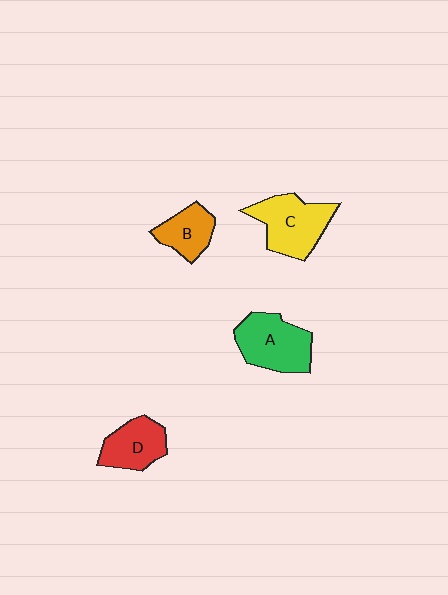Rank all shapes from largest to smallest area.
From largest to smallest: C (yellow), A (green), D (red), B (orange).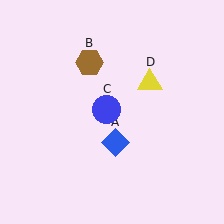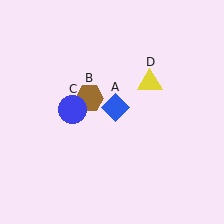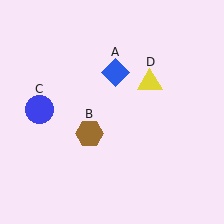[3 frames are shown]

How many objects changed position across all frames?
3 objects changed position: blue diamond (object A), brown hexagon (object B), blue circle (object C).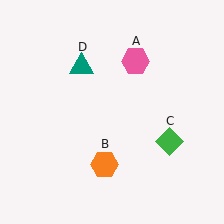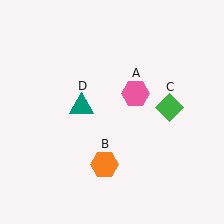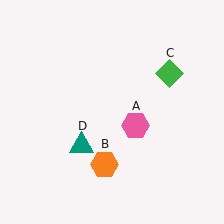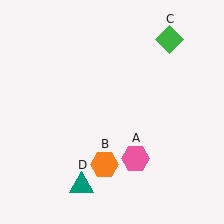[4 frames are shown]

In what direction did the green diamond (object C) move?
The green diamond (object C) moved up.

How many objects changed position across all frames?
3 objects changed position: pink hexagon (object A), green diamond (object C), teal triangle (object D).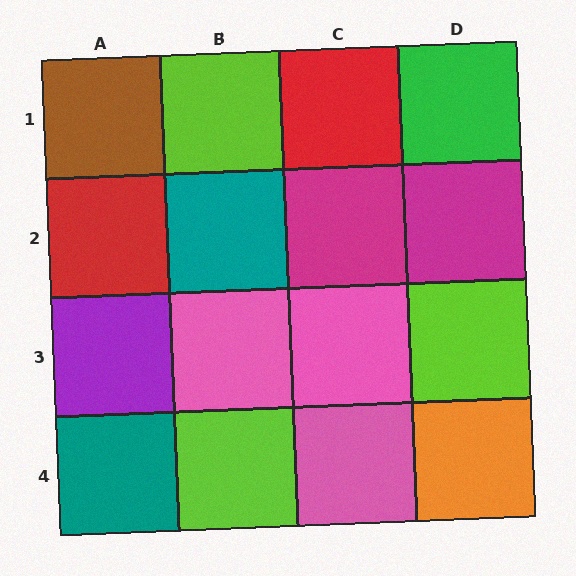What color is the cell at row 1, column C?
Red.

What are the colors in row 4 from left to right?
Teal, lime, pink, orange.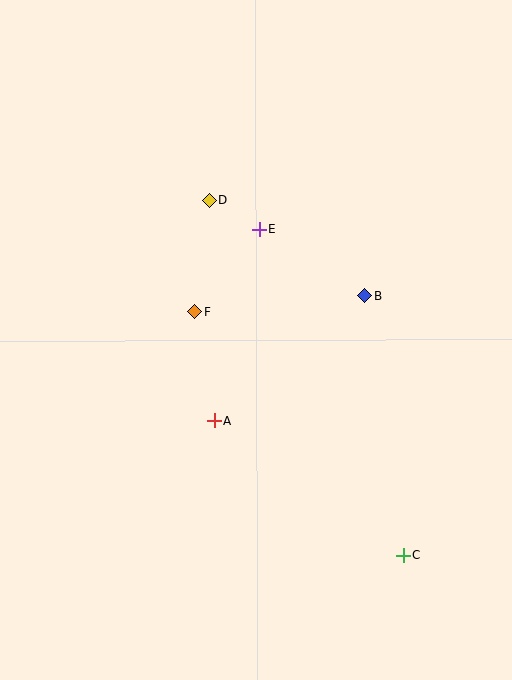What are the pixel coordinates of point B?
Point B is at (365, 295).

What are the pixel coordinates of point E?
Point E is at (259, 229).